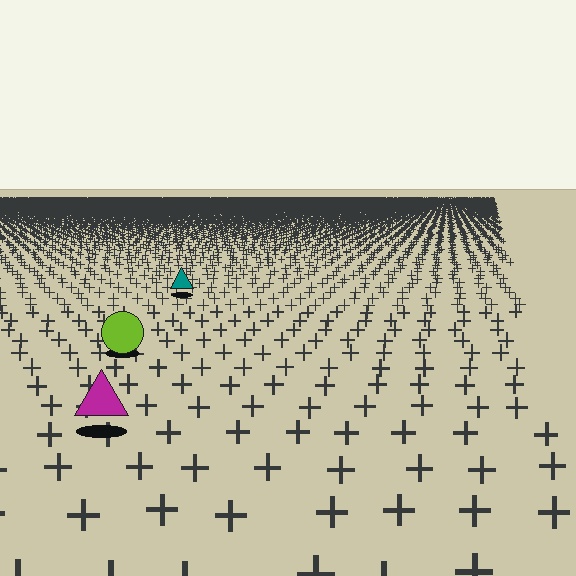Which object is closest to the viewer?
The magenta triangle is closest. The texture marks near it are larger and more spread out.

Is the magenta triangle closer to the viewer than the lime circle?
Yes. The magenta triangle is closer — you can tell from the texture gradient: the ground texture is coarser near it.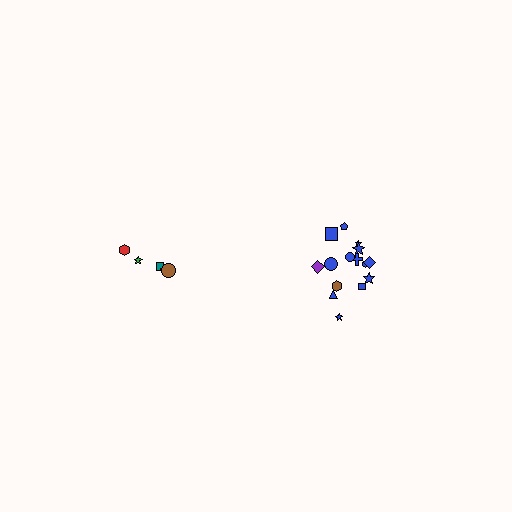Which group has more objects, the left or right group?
The right group.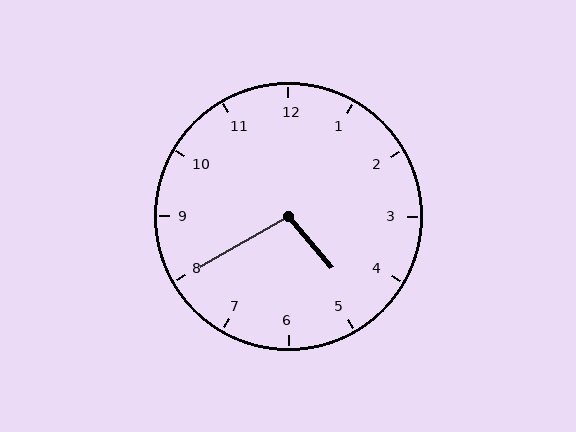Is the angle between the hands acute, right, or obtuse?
It is obtuse.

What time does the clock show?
4:40.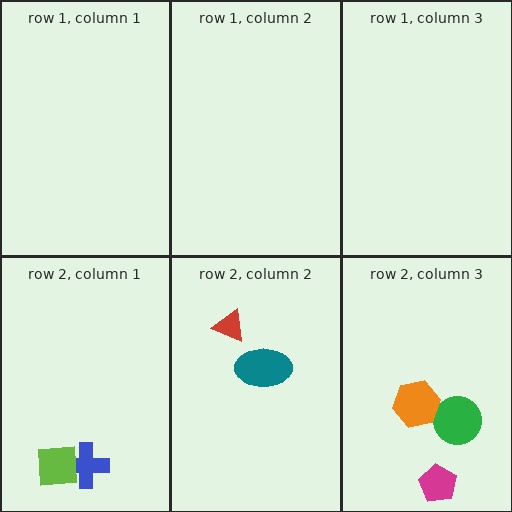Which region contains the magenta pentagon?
The row 2, column 3 region.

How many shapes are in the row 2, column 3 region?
3.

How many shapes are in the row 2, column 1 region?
2.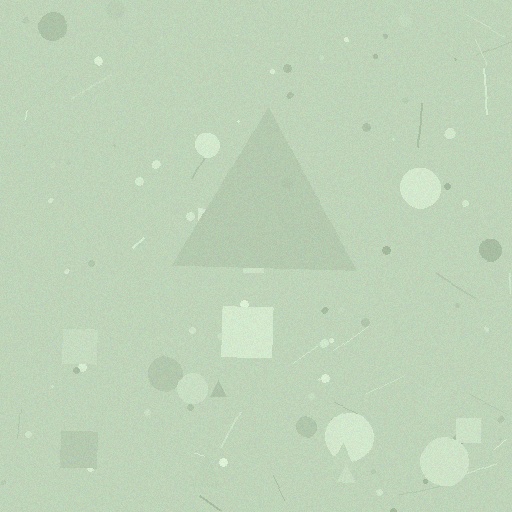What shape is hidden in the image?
A triangle is hidden in the image.